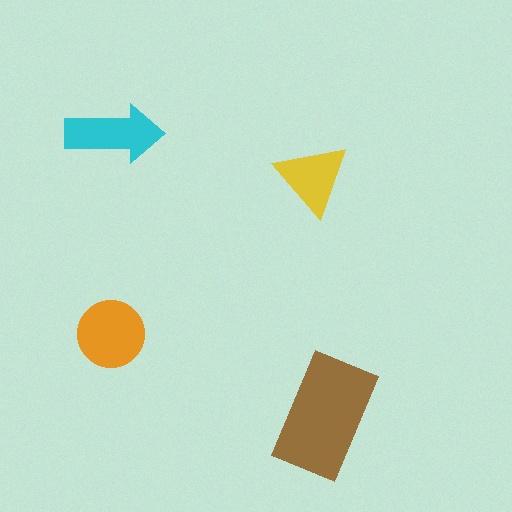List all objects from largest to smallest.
The brown rectangle, the orange circle, the cyan arrow, the yellow triangle.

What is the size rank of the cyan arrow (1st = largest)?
3rd.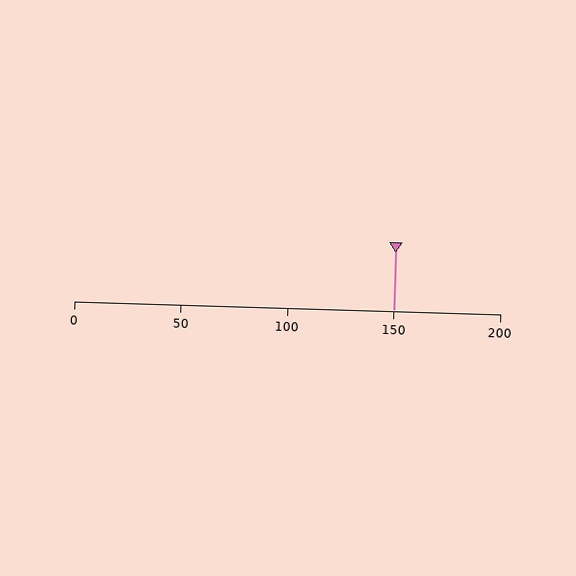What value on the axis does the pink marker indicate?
The marker indicates approximately 150.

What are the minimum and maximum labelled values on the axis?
The axis runs from 0 to 200.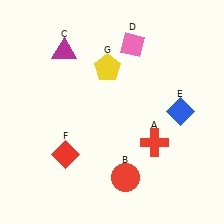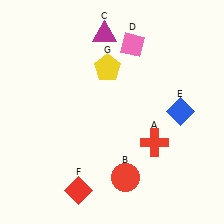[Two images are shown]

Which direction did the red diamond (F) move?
The red diamond (F) moved down.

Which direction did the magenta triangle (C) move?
The magenta triangle (C) moved right.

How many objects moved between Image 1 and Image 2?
2 objects moved between the two images.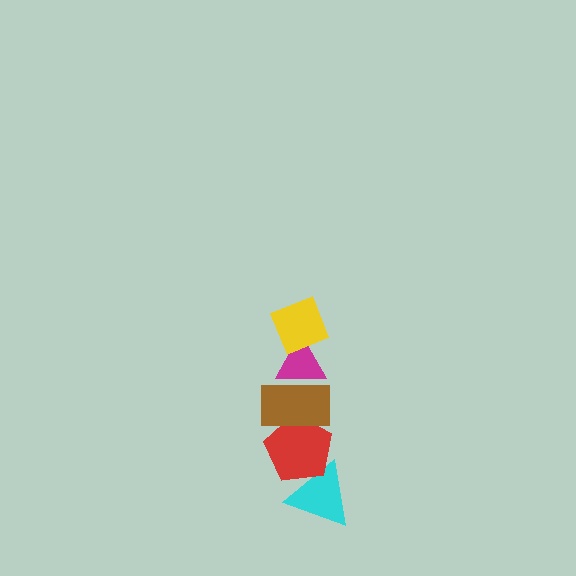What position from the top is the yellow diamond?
The yellow diamond is 1st from the top.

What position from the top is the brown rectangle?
The brown rectangle is 3rd from the top.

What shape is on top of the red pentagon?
The brown rectangle is on top of the red pentagon.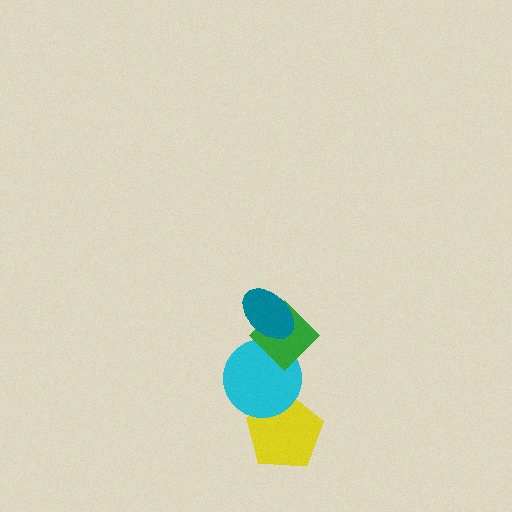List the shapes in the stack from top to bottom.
From top to bottom: the teal ellipse, the green diamond, the cyan circle, the yellow pentagon.